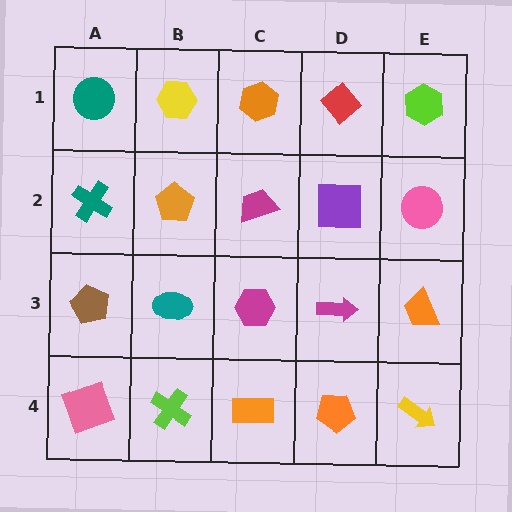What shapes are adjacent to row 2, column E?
A lime hexagon (row 1, column E), an orange trapezoid (row 3, column E), a purple square (row 2, column D).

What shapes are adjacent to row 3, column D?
A purple square (row 2, column D), an orange pentagon (row 4, column D), a magenta hexagon (row 3, column C), an orange trapezoid (row 3, column E).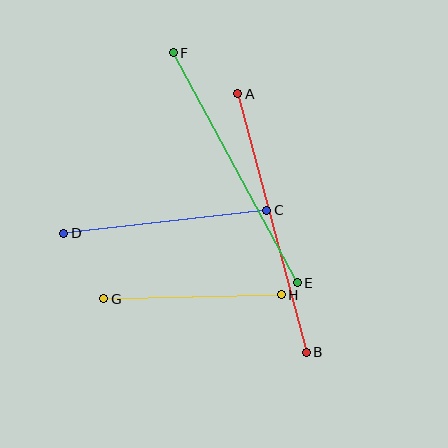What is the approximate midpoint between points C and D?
The midpoint is at approximately (165, 222) pixels.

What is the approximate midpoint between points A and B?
The midpoint is at approximately (272, 223) pixels.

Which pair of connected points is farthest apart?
Points A and B are farthest apart.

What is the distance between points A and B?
The distance is approximately 267 pixels.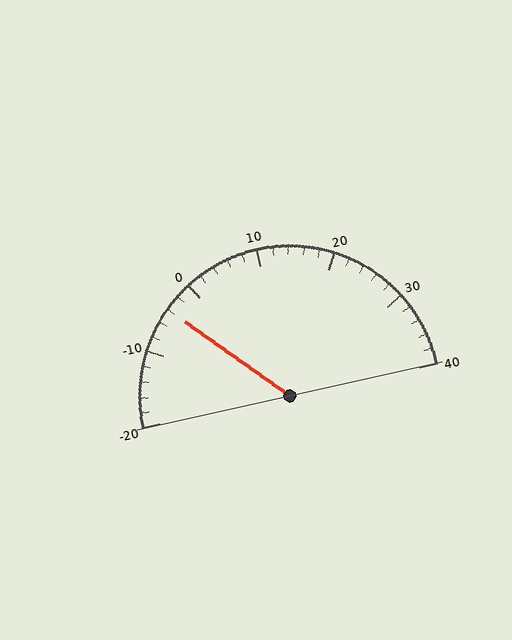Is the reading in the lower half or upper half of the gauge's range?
The reading is in the lower half of the range (-20 to 40).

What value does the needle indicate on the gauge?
The needle indicates approximately -4.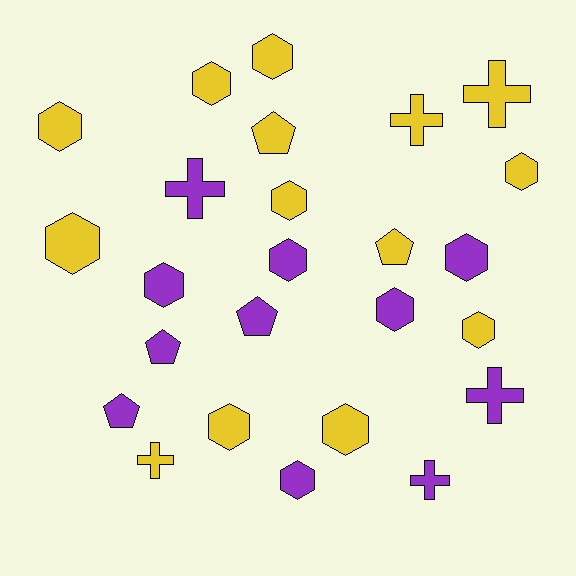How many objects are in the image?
There are 25 objects.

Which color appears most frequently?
Yellow, with 14 objects.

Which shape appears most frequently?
Hexagon, with 14 objects.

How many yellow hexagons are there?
There are 9 yellow hexagons.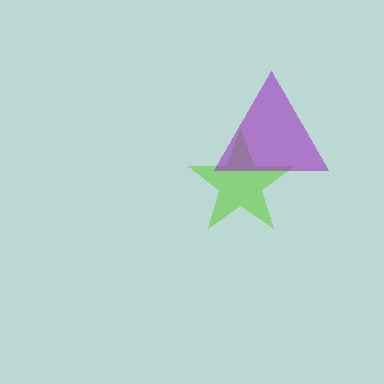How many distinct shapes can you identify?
There are 2 distinct shapes: a lime star, a purple triangle.